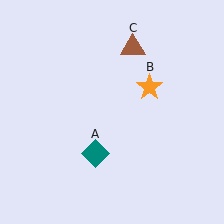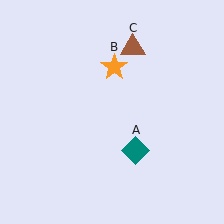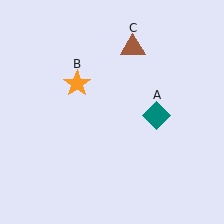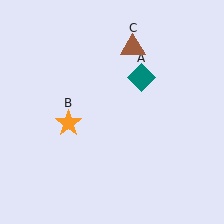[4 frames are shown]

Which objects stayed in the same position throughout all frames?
Brown triangle (object C) remained stationary.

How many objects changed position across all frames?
2 objects changed position: teal diamond (object A), orange star (object B).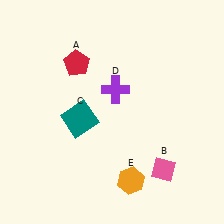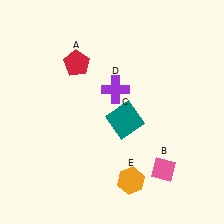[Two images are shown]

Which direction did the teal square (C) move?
The teal square (C) moved right.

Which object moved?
The teal square (C) moved right.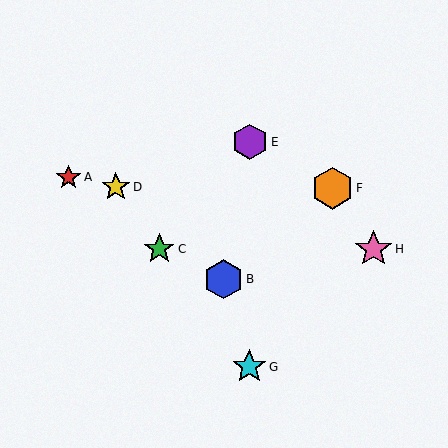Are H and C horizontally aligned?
Yes, both are at y≈249.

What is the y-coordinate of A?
Object A is at y≈177.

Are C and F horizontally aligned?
No, C is at y≈249 and F is at y≈188.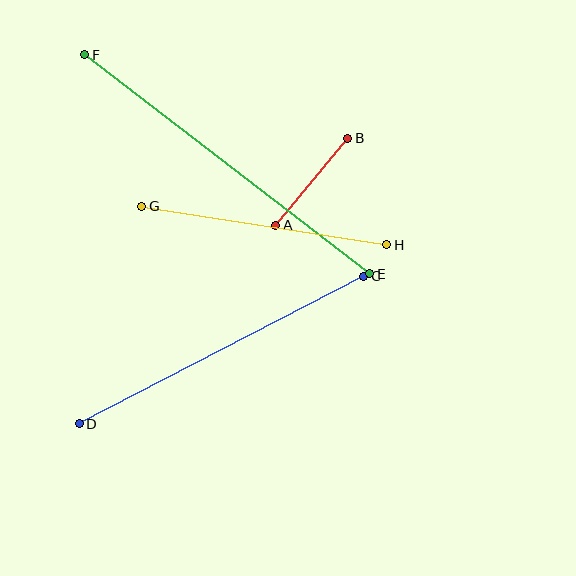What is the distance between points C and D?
The distance is approximately 321 pixels.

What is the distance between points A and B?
The distance is approximately 113 pixels.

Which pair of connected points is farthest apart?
Points E and F are farthest apart.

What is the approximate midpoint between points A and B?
The midpoint is at approximately (312, 182) pixels.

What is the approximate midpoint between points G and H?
The midpoint is at approximately (264, 225) pixels.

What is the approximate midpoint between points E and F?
The midpoint is at approximately (227, 164) pixels.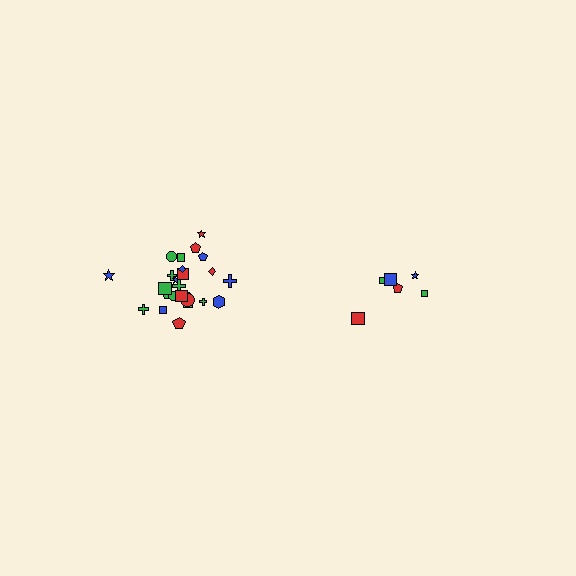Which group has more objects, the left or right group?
The left group.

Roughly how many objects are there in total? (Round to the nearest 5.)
Roughly 30 objects in total.